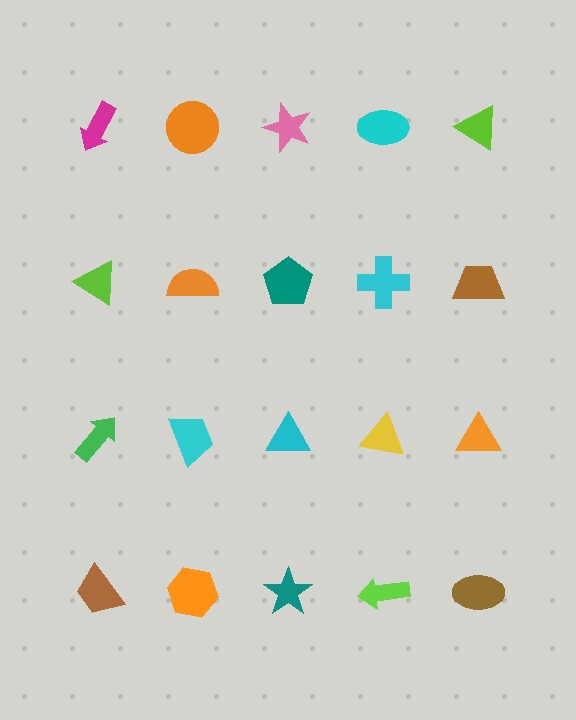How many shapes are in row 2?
5 shapes.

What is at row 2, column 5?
A brown trapezoid.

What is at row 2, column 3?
A teal pentagon.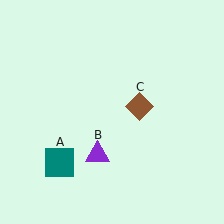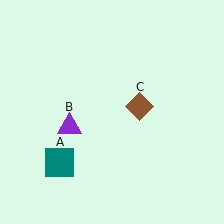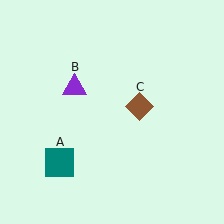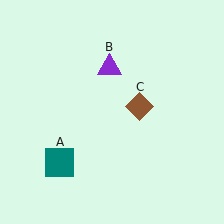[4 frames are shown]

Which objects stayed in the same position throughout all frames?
Teal square (object A) and brown diamond (object C) remained stationary.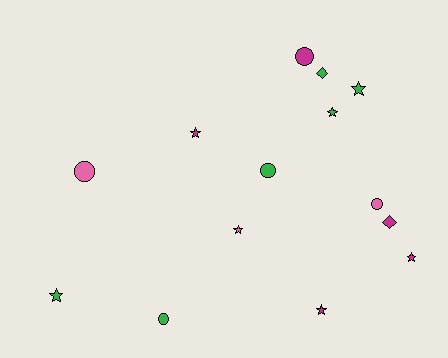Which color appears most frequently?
Green, with 6 objects.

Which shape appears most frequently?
Star, with 7 objects.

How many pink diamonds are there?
There are no pink diamonds.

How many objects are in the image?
There are 14 objects.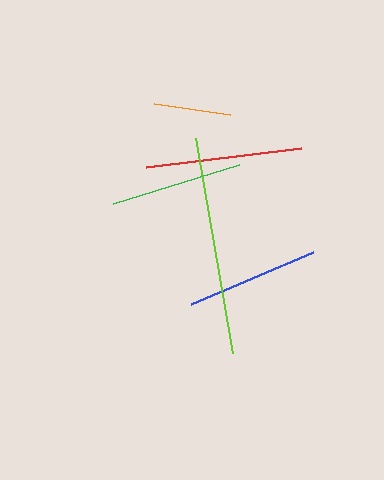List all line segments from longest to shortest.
From longest to shortest: lime, red, blue, green, orange.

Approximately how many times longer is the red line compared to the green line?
The red line is approximately 1.2 times the length of the green line.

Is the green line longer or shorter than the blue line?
The blue line is longer than the green line.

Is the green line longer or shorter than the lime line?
The lime line is longer than the green line.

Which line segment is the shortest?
The orange line is the shortest at approximately 77 pixels.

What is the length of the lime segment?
The lime segment is approximately 219 pixels long.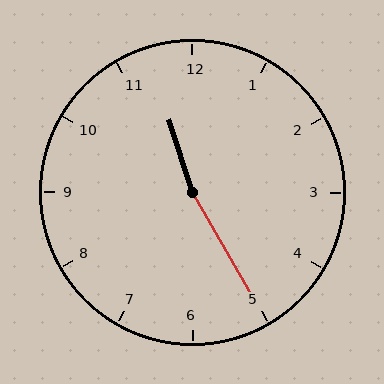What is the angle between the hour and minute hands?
Approximately 168 degrees.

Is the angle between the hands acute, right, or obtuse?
It is obtuse.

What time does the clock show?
11:25.